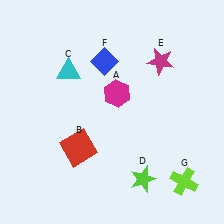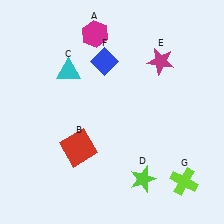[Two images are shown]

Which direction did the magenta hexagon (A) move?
The magenta hexagon (A) moved up.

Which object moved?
The magenta hexagon (A) moved up.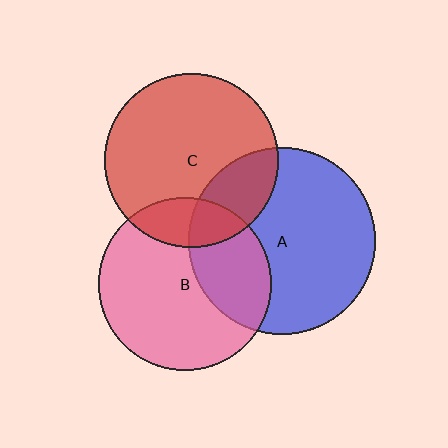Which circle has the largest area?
Circle A (blue).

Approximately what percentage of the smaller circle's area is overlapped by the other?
Approximately 30%.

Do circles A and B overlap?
Yes.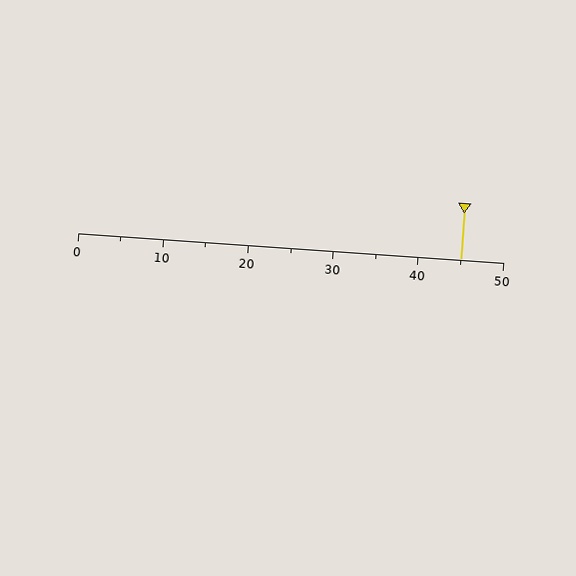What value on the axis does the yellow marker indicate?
The marker indicates approximately 45.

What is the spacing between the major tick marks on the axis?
The major ticks are spaced 10 apart.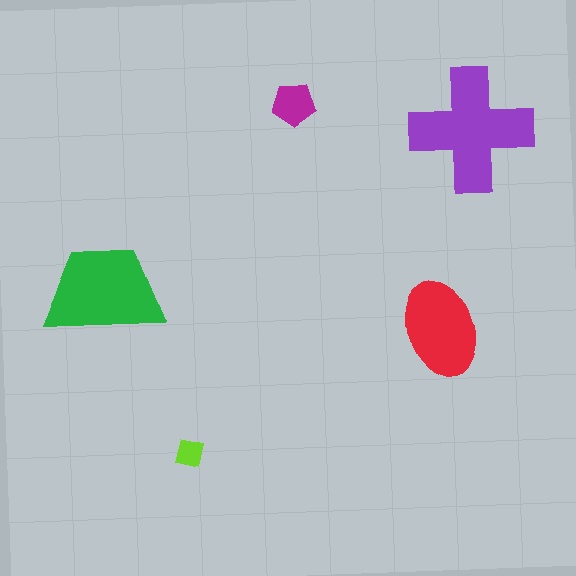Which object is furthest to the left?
The green trapezoid is leftmost.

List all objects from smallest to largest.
The lime square, the magenta pentagon, the red ellipse, the green trapezoid, the purple cross.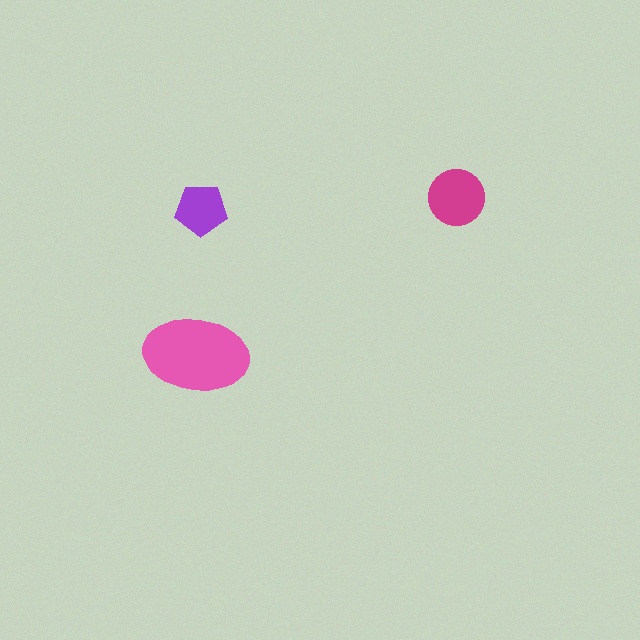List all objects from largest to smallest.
The pink ellipse, the magenta circle, the purple pentagon.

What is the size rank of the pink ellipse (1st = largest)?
1st.